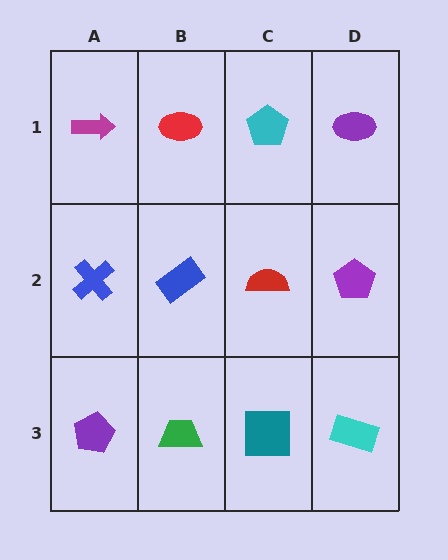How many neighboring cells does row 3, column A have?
2.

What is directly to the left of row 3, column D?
A teal square.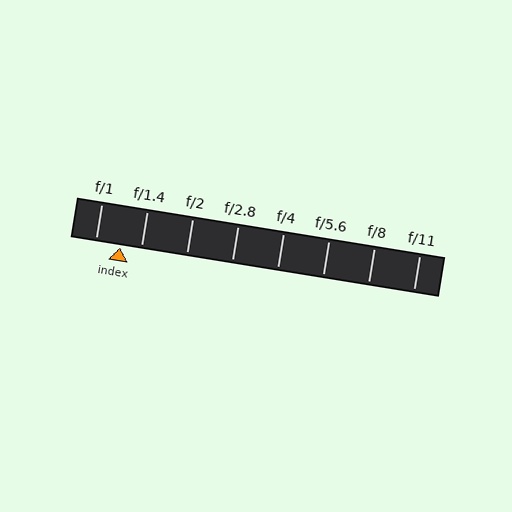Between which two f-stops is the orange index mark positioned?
The index mark is between f/1 and f/1.4.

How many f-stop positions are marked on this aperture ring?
There are 8 f-stop positions marked.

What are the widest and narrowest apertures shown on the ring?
The widest aperture shown is f/1 and the narrowest is f/11.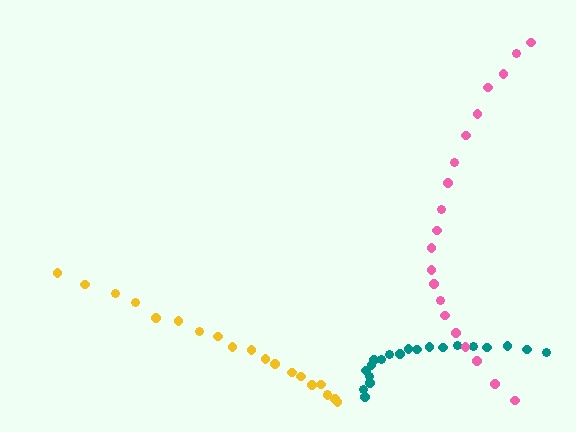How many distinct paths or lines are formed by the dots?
There are 3 distinct paths.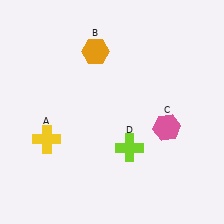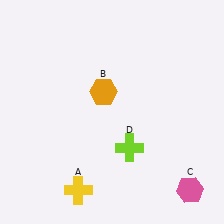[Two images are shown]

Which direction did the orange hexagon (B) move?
The orange hexagon (B) moved down.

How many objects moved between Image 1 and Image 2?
3 objects moved between the two images.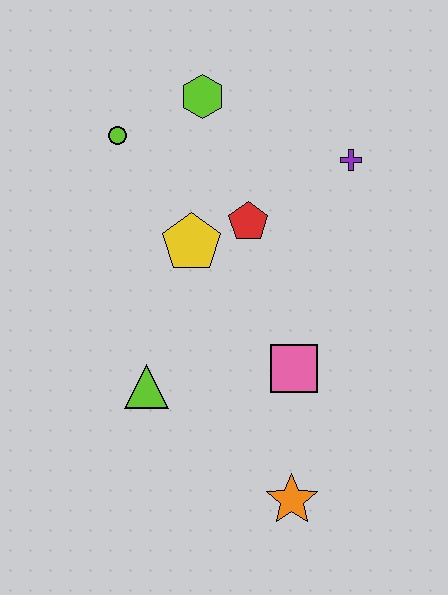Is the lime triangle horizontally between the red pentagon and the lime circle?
Yes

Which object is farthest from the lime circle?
The orange star is farthest from the lime circle.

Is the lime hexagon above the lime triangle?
Yes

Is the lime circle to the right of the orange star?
No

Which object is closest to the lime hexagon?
The lime circle is closest to the lime hexagon.